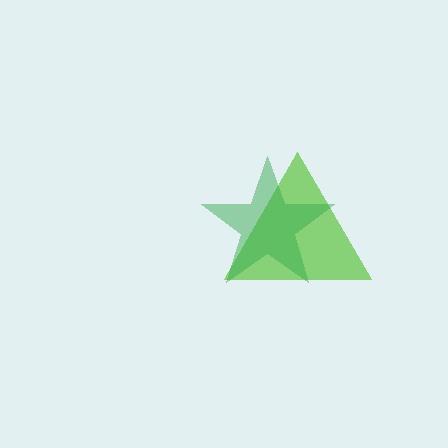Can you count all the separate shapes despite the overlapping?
Yes, there are 2 separate shapes.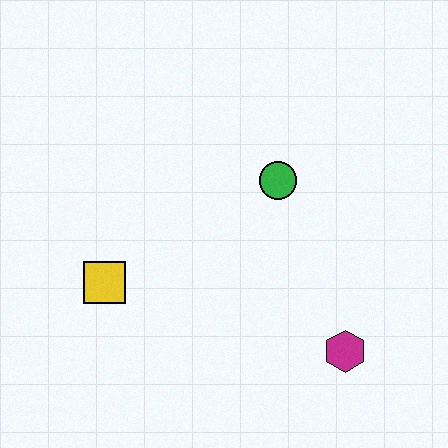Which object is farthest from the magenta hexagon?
The yellow square is farthest from the magenta hexagon.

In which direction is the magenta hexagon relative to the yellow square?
The magenta hexagon is to the right of the yellow square.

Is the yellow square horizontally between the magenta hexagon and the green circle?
No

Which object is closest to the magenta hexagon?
The green circle is closest to the magenta hexagon.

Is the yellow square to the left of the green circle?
Yes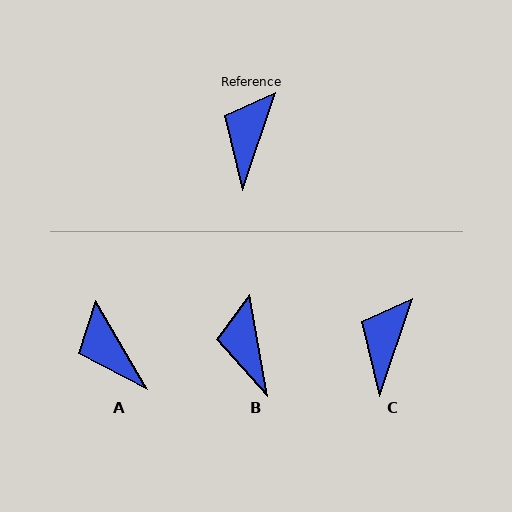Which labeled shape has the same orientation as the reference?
C.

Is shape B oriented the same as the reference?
No, it is off by about 29 degrees.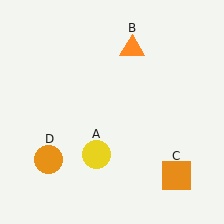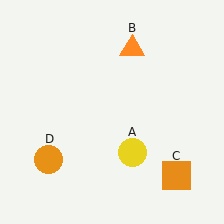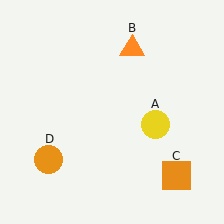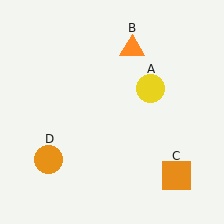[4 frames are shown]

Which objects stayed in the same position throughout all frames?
Orange triangle (object B) and orange square (object C) and orange circle (object D) remained stationary.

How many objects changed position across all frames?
1 object changed position: yellow circle (object A).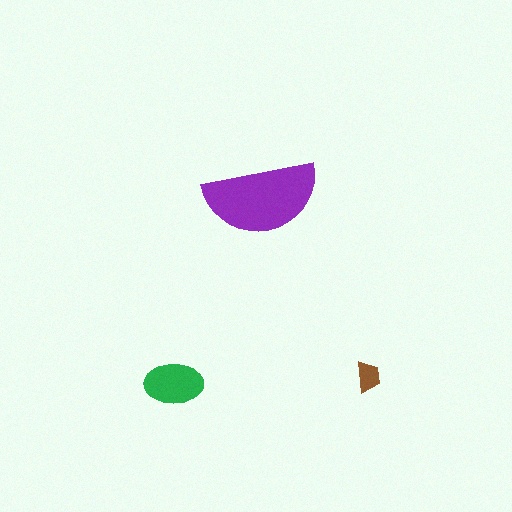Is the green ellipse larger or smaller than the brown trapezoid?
Larger.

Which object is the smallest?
The brown trapezoid.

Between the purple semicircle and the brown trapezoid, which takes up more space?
The purple semicircle.